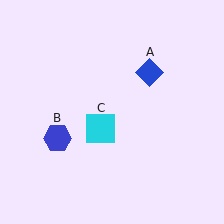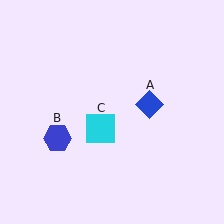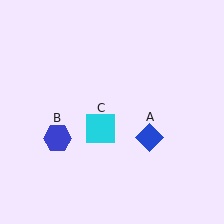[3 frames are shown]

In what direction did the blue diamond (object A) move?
The blue diamond (object A) moved down.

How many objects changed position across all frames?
1 object changed position: blue diamond (object A).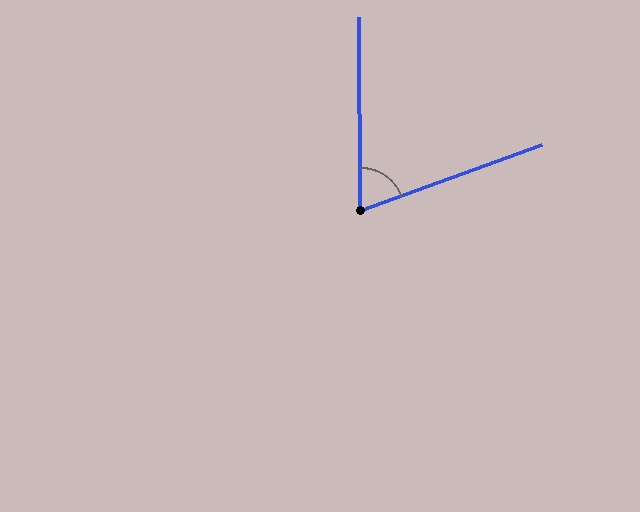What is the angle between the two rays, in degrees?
Approximately 70 degrees.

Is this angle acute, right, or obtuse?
It is acute.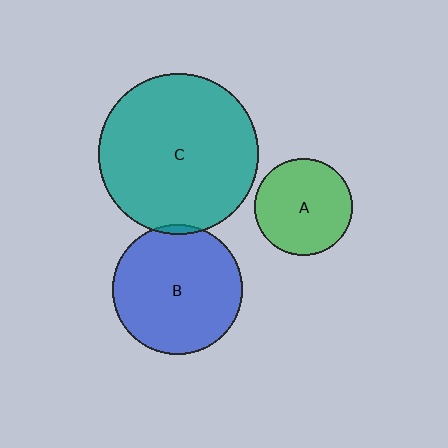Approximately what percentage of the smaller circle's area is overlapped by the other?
Approximately 5%.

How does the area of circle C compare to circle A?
Approximately 2.7 times.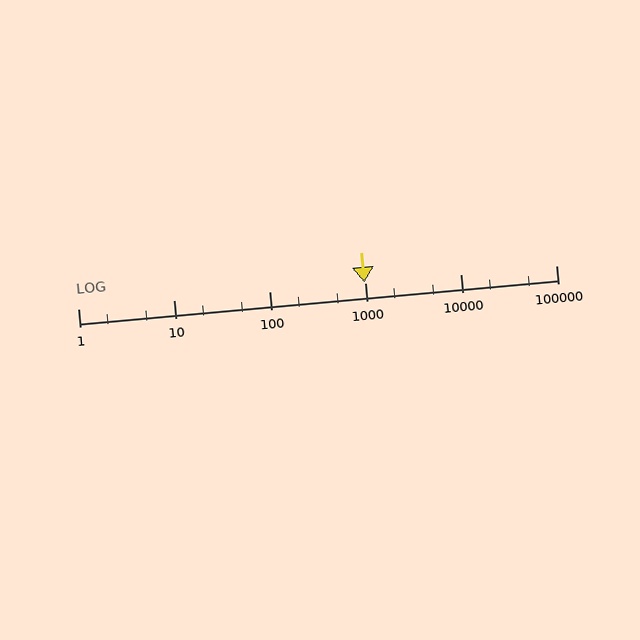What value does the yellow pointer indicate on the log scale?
The pointer indicates approximately 980.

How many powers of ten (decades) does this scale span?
The scale spans 5 decades, from 1 to 100000.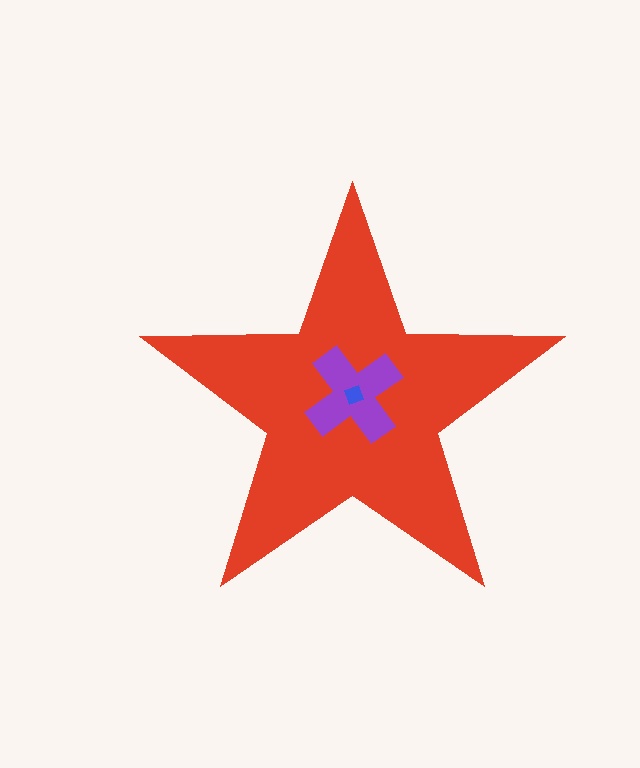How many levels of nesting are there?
3.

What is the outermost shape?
The red star.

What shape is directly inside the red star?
The purple cross.